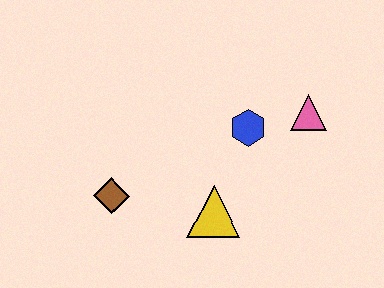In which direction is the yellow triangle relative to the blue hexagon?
The yellow triangle is below the blue hexagon.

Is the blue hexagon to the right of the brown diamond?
Yes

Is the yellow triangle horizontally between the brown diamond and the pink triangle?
Yes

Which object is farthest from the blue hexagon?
The brown diamond is farthest from the blue hexagon.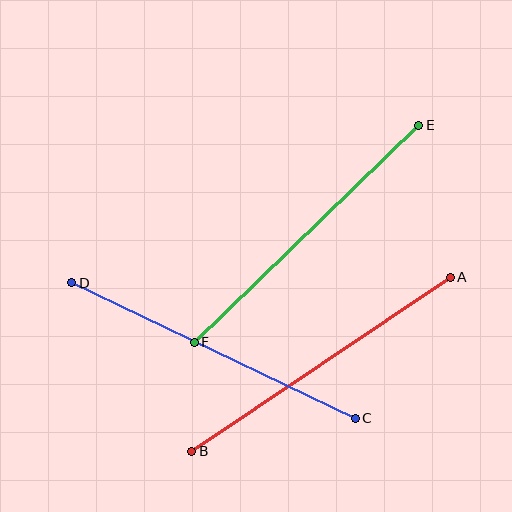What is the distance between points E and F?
The distance is approximately 312 pixels.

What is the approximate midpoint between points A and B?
The midpoint is at approximately (321, 364) pixels.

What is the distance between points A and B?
The distance is approximately 311 pixels.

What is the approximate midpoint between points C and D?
The midpoint is at approximately (213, 350) pixels.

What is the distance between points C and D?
The distance is approximately 314 pixels.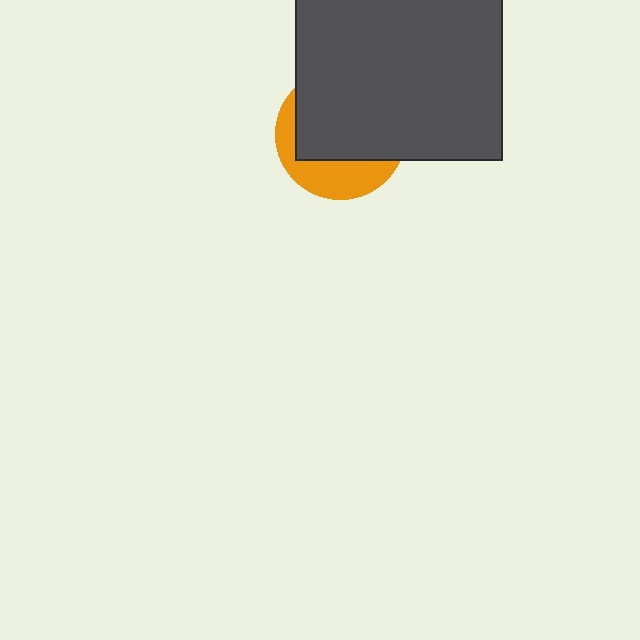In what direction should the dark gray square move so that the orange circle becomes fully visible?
The dark gray square should move up. That is the shortest direction to clear the overlap and leave the orange circle fully visible.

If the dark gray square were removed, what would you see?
You would see the complete orange circle.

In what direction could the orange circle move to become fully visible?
The orange circle could move down. That would shift it out from behind the dark gray square entirely.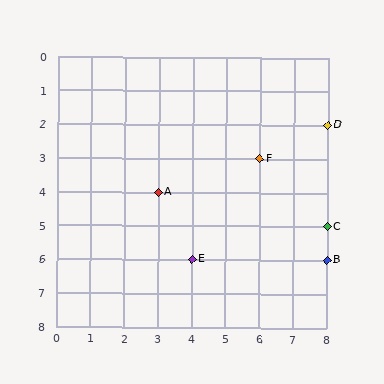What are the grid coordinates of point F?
Point F is at grid coordinates (6, 3).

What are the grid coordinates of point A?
Point A is at grid coordinates (3, 4).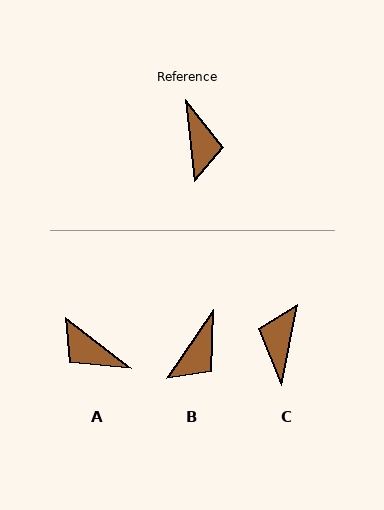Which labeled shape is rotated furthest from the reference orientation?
C, about 163 degrees away.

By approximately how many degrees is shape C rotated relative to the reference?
Approximately 163 degrees counter-clockwise.